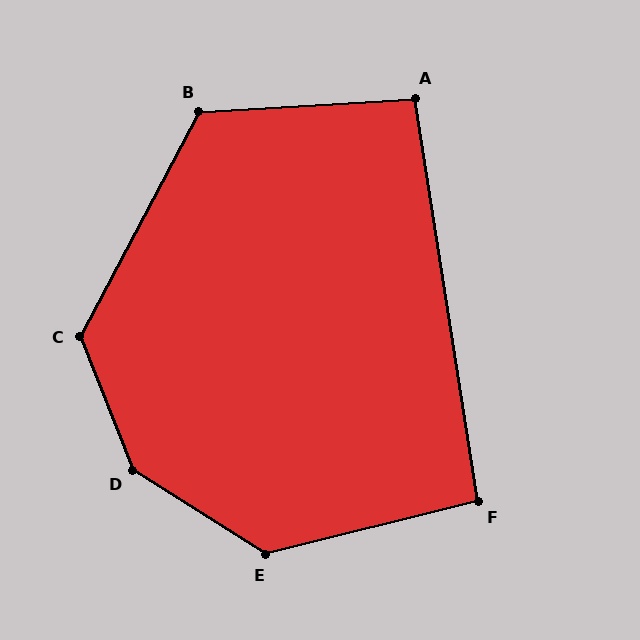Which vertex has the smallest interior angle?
F, at approximately 95 degrees.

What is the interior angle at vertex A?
Approximately 95 degrees (obtuse).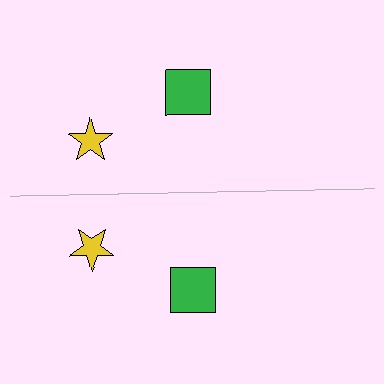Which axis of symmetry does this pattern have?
The pattern has a horizontal axis of symmetry running through the center of the image.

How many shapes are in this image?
There are 4 shapes in this image.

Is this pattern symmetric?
Yes, this pattern has bilateral (reflection) symmetry.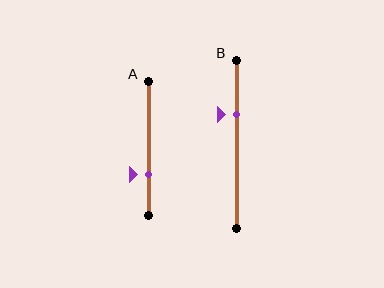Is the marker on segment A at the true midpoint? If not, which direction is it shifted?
No, the marker on segment A is shifted downward by about 19% of the segment length.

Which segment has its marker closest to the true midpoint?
Segment B has its marker closest to the true midpoint.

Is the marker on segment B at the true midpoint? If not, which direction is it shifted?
No, the marker on segment B is shifted upward by about 17% of the segment length.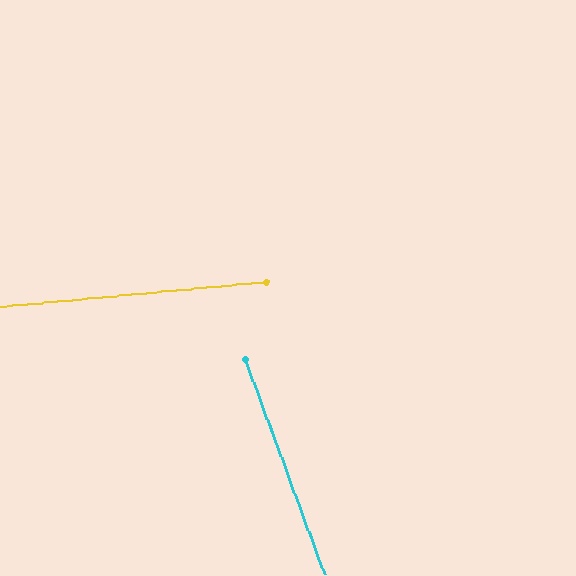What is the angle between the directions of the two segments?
Approximately 75 degrees.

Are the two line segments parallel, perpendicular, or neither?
Neither parallel nor perpendicular — they differ by about 75°.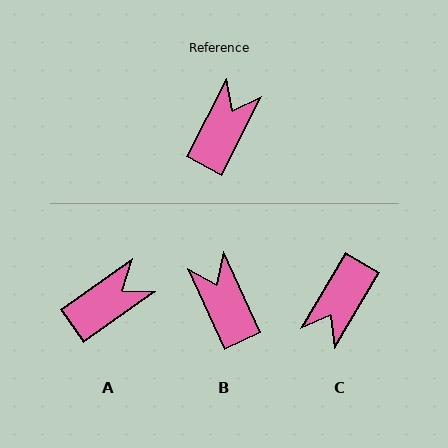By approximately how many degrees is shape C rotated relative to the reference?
Approximately 176 degrees counter-clockwise.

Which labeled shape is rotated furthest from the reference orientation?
C, about 176 degrees away.